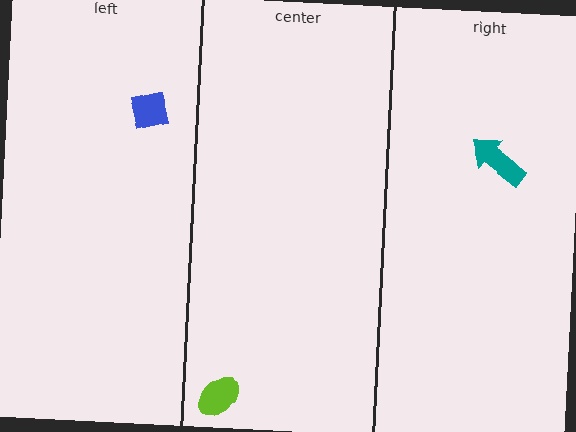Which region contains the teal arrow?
The right region.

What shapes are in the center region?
The lime ellipse.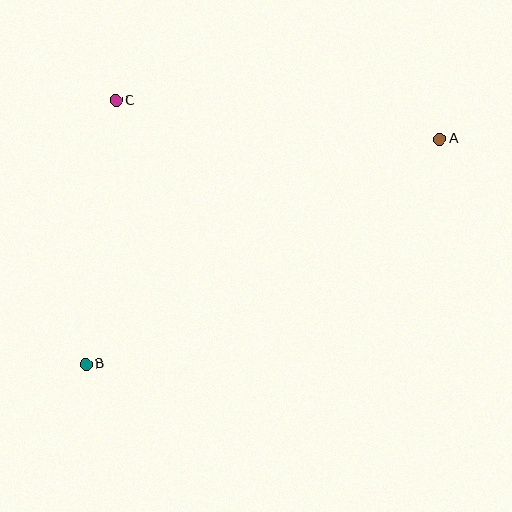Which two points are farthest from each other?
Points A and B are farthest from each other.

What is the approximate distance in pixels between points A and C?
The distance between A and C is approximately 326 pixels.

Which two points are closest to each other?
Points B and C are closest to each other.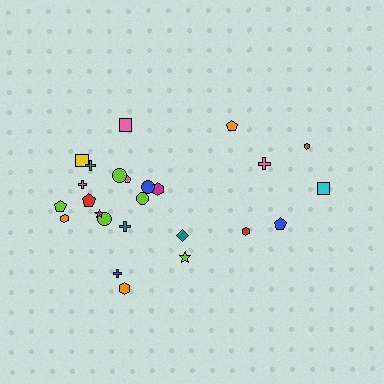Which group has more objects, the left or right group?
The left group.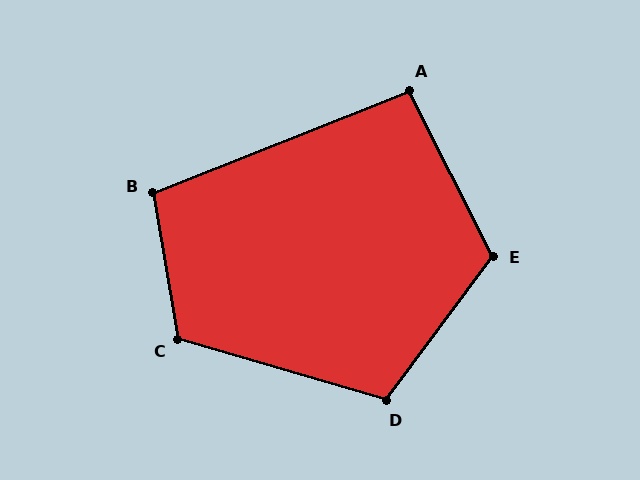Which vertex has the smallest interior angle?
A, at approximately 95 degrees.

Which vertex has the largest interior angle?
E, at approximately 117 degrees.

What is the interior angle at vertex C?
Approximately 116 degrees (obtuse).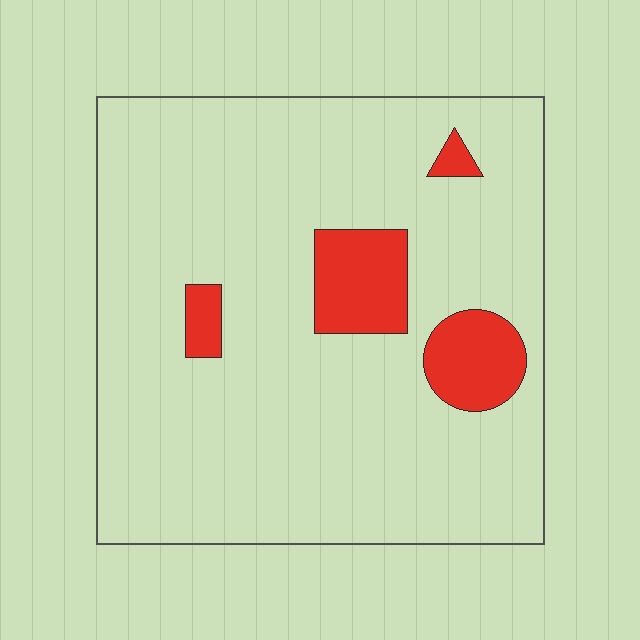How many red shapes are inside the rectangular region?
4.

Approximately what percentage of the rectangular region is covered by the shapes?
Approximately 10%.